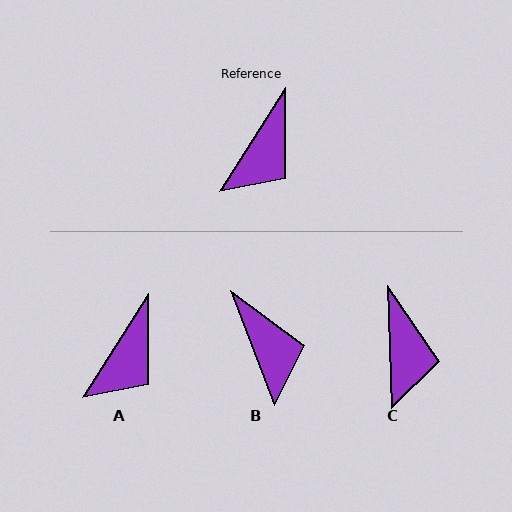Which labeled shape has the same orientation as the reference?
A.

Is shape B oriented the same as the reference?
No, it is off by about 53 degrees.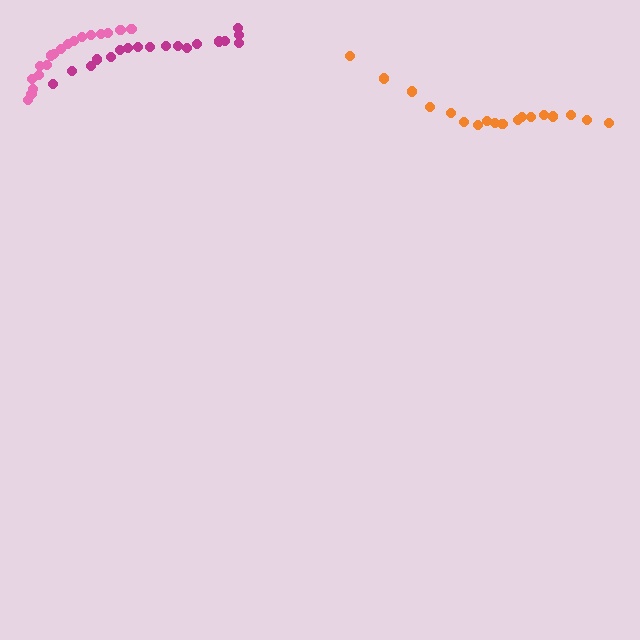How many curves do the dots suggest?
There are 3 distinct paths.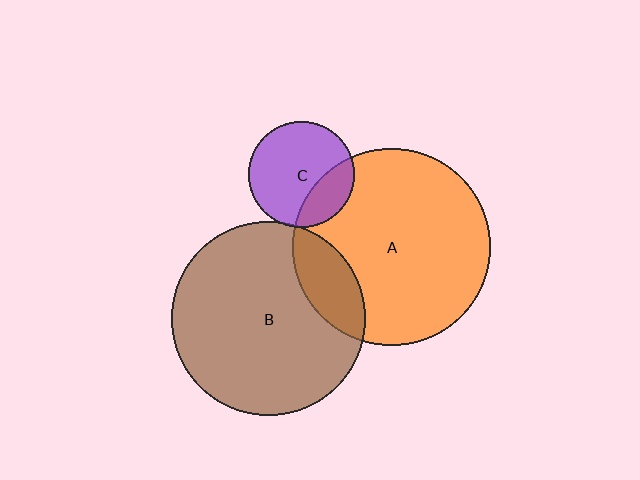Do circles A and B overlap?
Yes.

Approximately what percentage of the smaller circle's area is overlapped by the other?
Approximately 15%.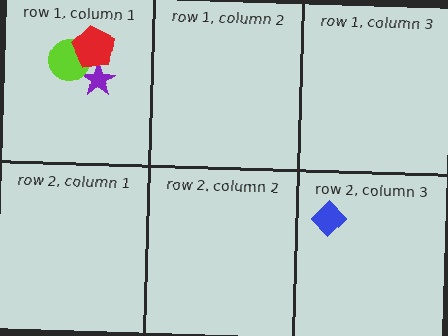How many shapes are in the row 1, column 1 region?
3.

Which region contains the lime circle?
The row 1, column 1 region.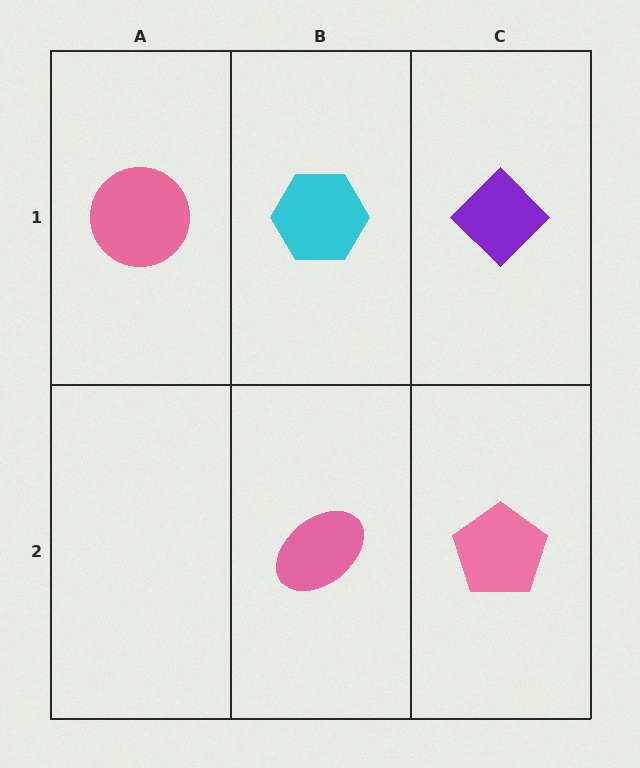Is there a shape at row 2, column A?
No, that cell is empty.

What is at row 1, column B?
A cyan hexagon.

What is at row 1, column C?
A purple diamond.